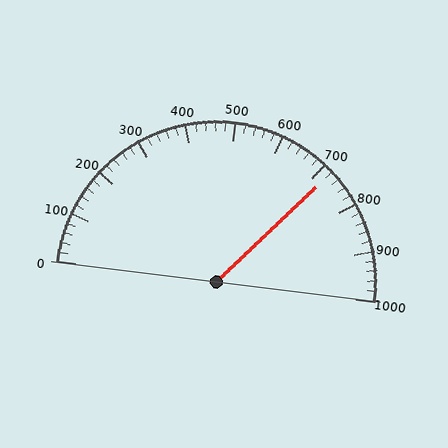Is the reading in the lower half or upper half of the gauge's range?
The reading is in the upper half of the range (0 to 1000).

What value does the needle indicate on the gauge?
The needle indicates approximately 720.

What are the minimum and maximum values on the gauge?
The gauge ranges from 0 to 1000.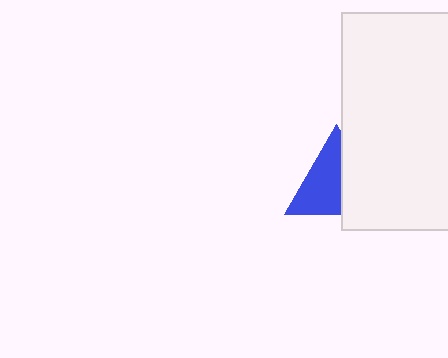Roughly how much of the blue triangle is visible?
About half of it is visible (roughly 58%).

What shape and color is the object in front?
The object in front is a white rectangle.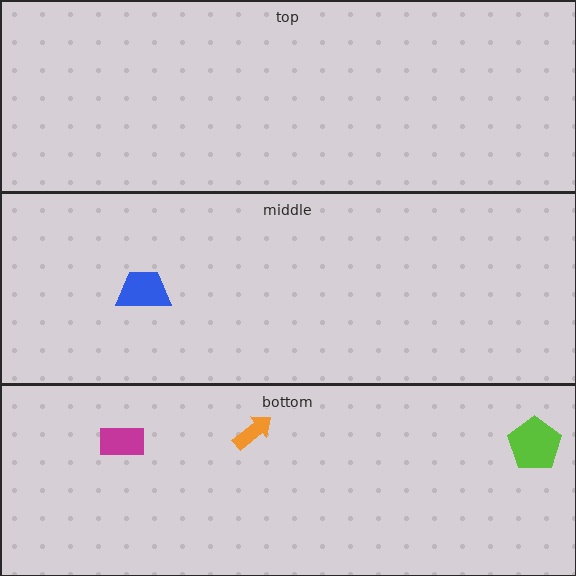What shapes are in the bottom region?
The magenta rectangle, the lime pentagon, the orange arrow.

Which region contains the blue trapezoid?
The middle region.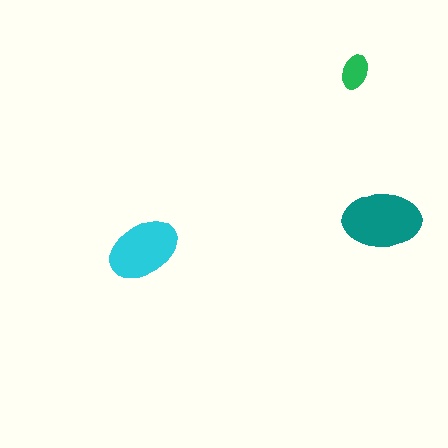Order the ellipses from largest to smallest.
the teal one, the cyan one, the green one.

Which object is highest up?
The green ellipse is topmost.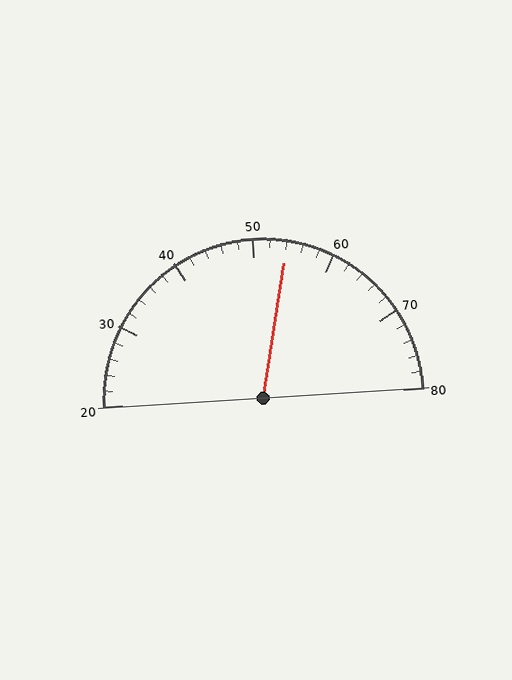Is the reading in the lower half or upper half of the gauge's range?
The reading is in the upper half of the range (20 to 80).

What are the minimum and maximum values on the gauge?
The gauge ranges from 20 to 80.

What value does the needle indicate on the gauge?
The needle indicates approximately 54.